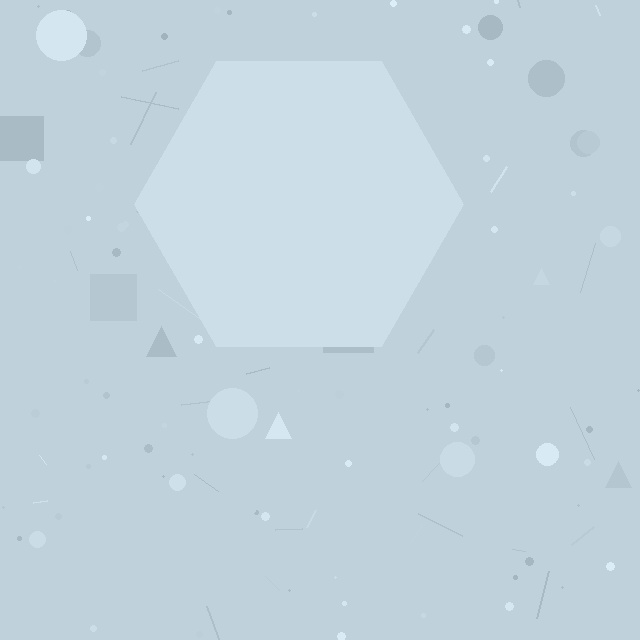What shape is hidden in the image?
A hexagon is hidden in the image.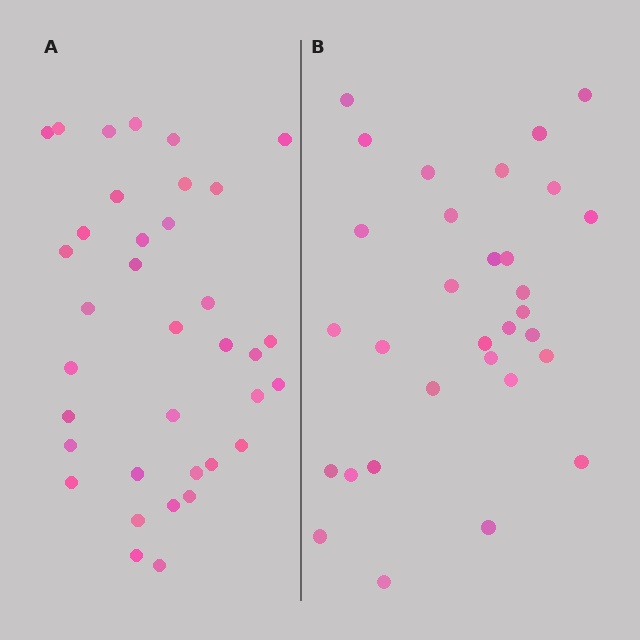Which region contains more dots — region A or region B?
Region A (the left region) has more dots.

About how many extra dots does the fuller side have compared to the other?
Region A has about 5 more dots than region B.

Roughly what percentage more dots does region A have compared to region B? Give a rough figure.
About 15% more.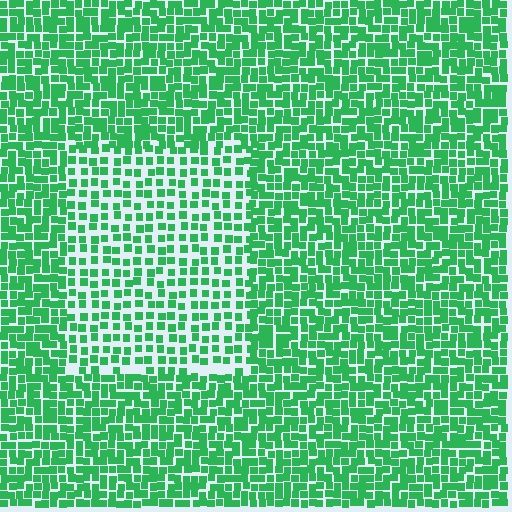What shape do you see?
I see a rectangle.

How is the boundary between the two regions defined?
The boundary is defined by a change in element density (approximately 1.8x ratio). All elements are the same color, size, and shape.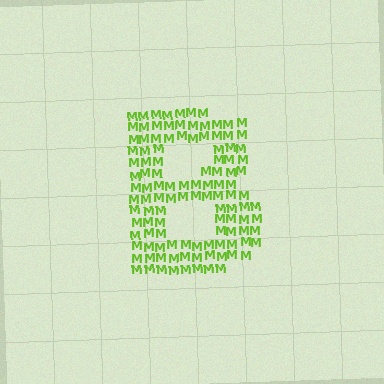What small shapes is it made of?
It is made of small letter M's.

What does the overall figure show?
The overall figure shows the letter B.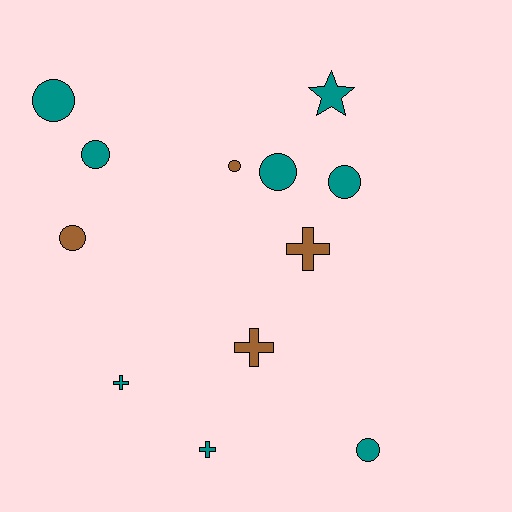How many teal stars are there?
There is 1 teal star.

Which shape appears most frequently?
Circle, with 7 objects.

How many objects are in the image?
There are 12 objects.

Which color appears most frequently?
Teal, with 8 objects.